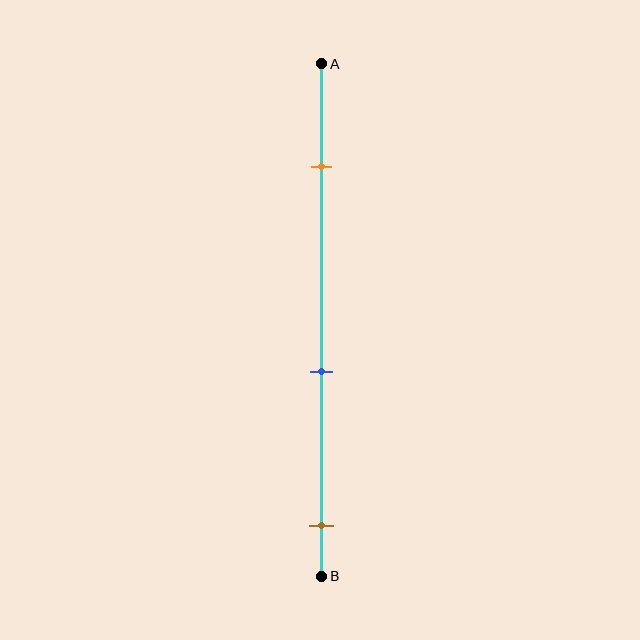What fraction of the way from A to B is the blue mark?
The blue mark is approximately 60% (0.6) of the way from A to B.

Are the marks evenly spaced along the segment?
Yes, the marks are approximately evenly spaced.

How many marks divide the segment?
There are 3 marks dividing the segment.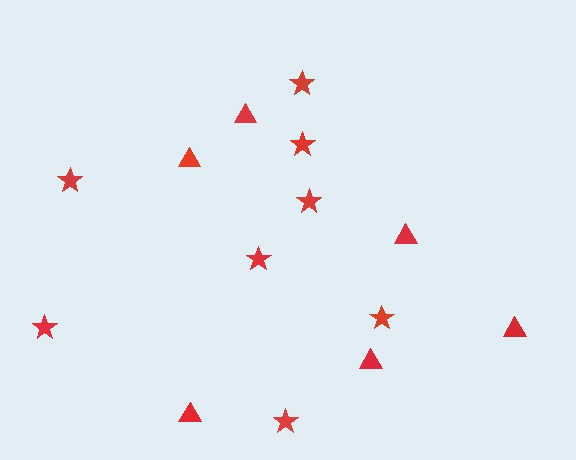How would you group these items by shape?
There are 2 groups: one group of stars (8) and one group of triangles (6).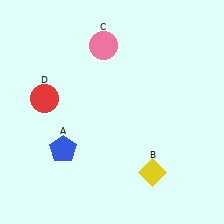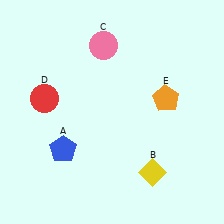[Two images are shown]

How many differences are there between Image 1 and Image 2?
There is 1 difference between the two images.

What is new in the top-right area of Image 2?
An orange pentagon (E) was added in the top-right area of Image 2.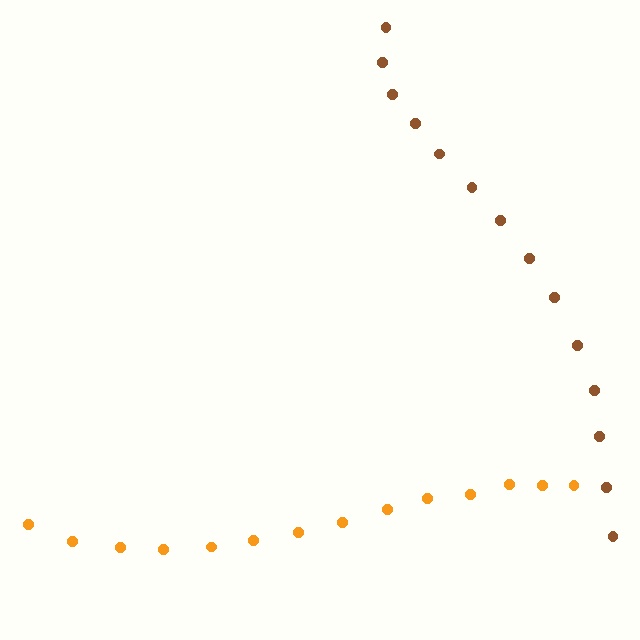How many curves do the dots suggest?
There are 2 distinct paths.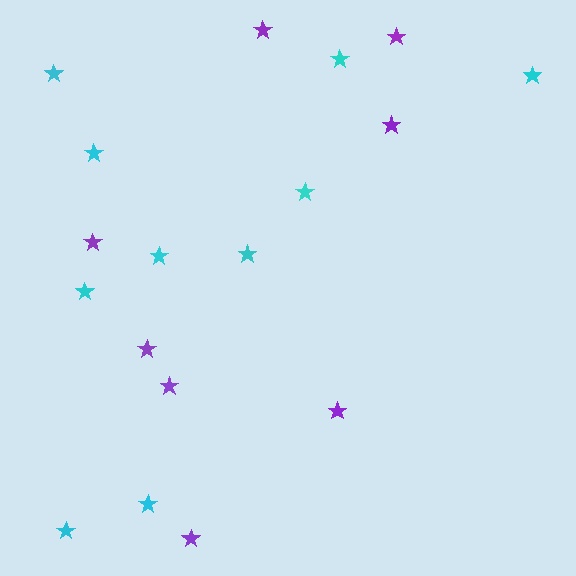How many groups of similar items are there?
There are 2 groups: one group of purple stars (8) and one group of cyan stars (10).